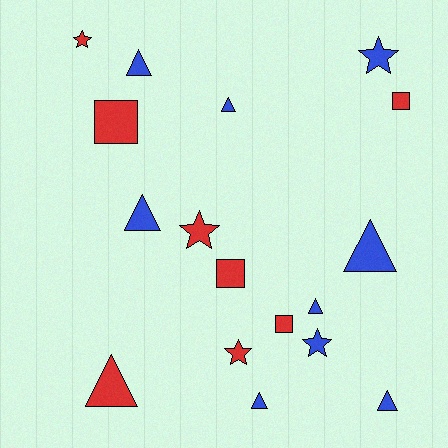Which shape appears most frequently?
Triangle, with 8 objects.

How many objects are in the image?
There are 17 objects.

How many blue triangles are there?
There are 7 blue triangles.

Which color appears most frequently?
Blue, with 9 objects.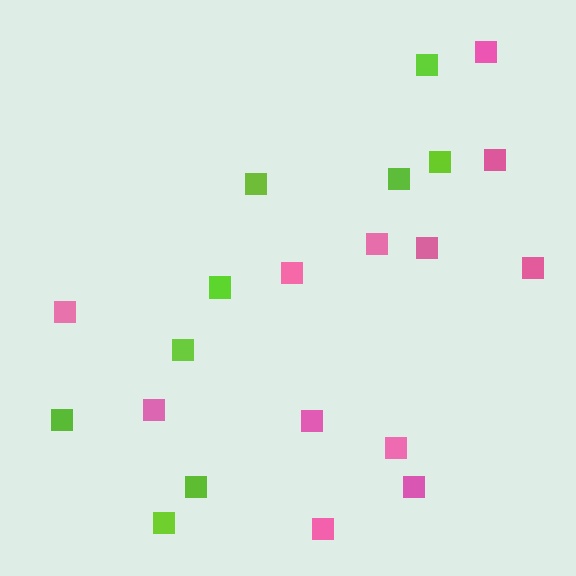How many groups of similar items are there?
There are 2 groups: one group of lime squares (9) and one group of pink squares (12).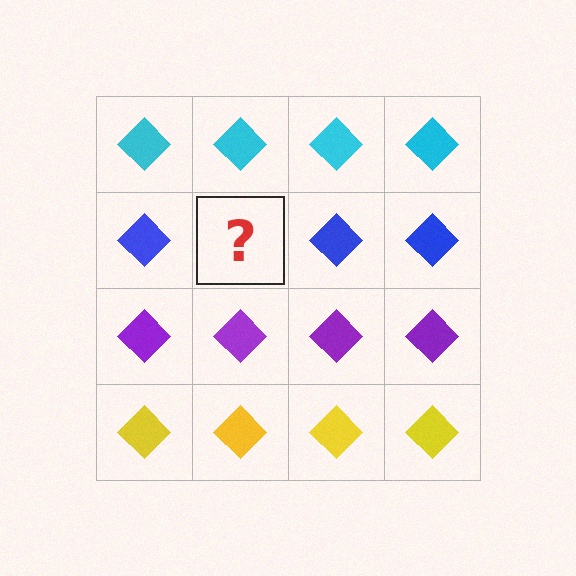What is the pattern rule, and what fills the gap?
The rule is that each row has a consistent color. The gap should be filled with a blue diamond.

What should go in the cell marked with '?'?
The missing cell should contain a blue diamond.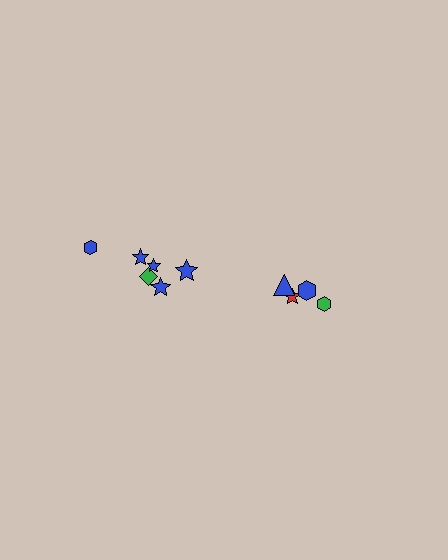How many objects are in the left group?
There are 6 objects.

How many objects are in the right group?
There are 4 objects.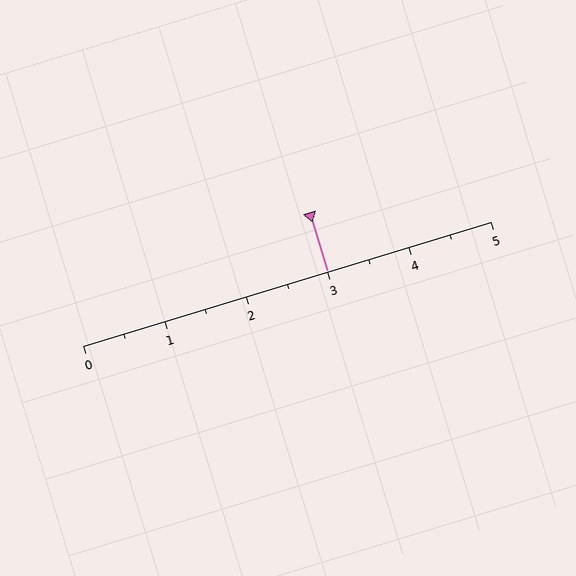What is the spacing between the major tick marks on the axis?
The major ticks are spaced 1 apart.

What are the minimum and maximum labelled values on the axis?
The axis runs from 0 to 5.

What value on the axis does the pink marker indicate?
The marker indicates approximately 3.